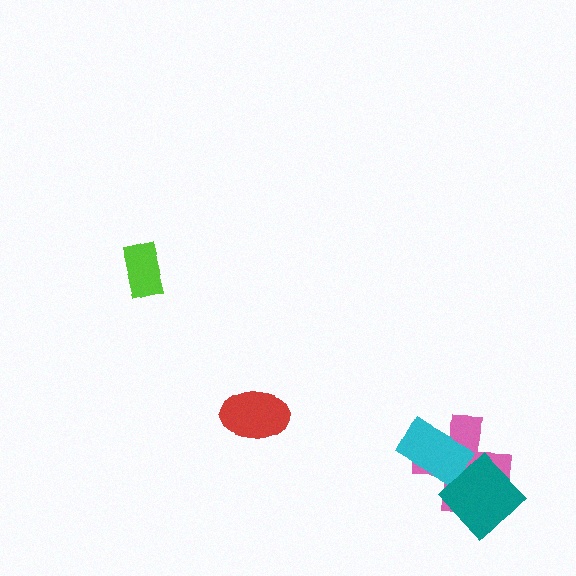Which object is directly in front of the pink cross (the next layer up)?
The cyan rectangle is directly in front of the pink cross.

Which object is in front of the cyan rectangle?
The teal diamond is in front of the cyan rectangle.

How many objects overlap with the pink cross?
2 objects overlap with the pink cross.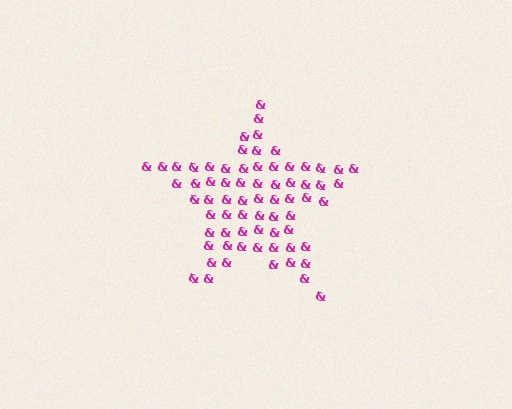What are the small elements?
The small elements are ampersands.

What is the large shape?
The large shape is a star.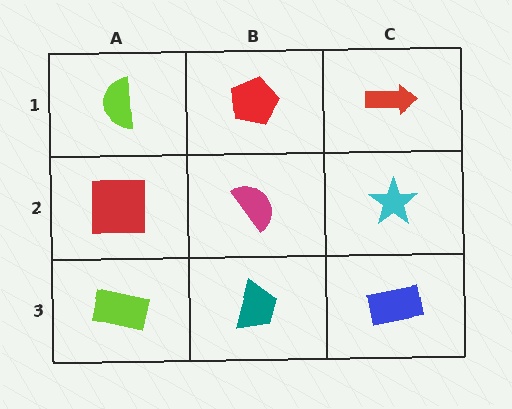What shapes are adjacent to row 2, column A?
A lime semicircle (row 1, column A), a lime rectangle (row 3, column A), a magenta semicircle (row 2, column B).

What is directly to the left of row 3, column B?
A lime rectangle.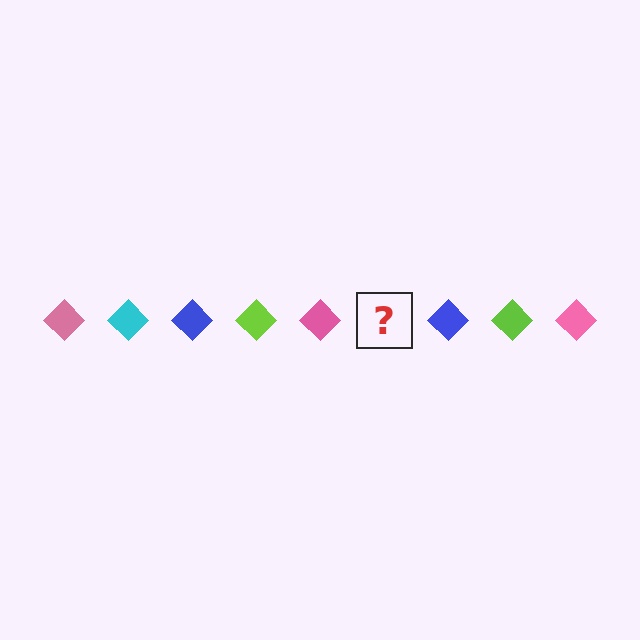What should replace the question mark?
The question mark should be replaced with a cyan diamond.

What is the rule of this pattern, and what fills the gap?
The rule is that the pattern cycles through pink, cyan, blue, lime diamonds. The gap should be filled with a cyan diamond.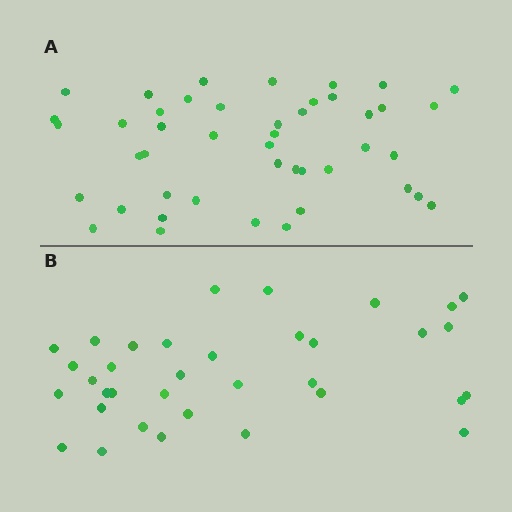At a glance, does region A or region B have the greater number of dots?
Region A (the top region) has more dots.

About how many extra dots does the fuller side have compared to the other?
Region A has roughly 10 or so more dots than region B.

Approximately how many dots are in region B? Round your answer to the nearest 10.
About 40 dots. (The exact count is 35, which rounds to 40.)